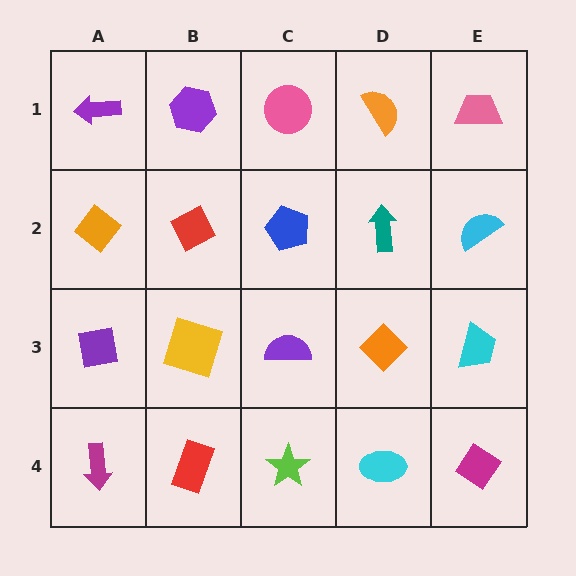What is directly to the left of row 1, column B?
A purple arrow.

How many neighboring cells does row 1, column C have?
3.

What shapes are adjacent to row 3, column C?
A blue pentagon (row 2, column C), a lime star (row 4, column C), a yellow square (row 3, column B), an orange diamond (row 3, column D).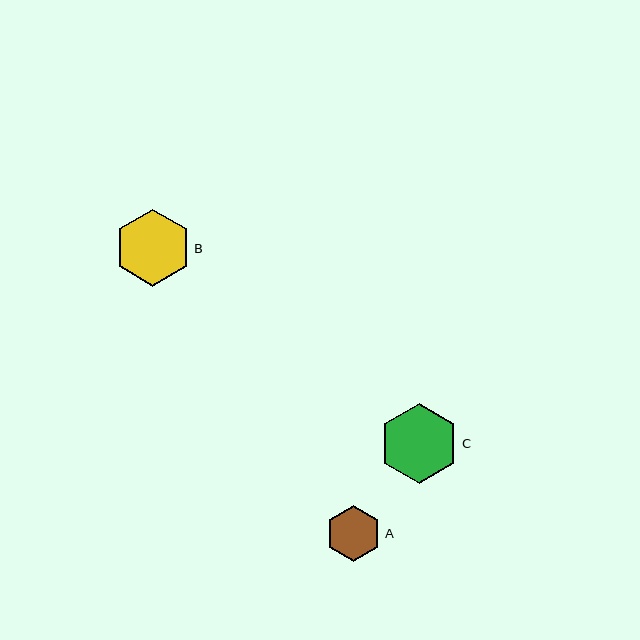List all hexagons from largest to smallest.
From largest to smallest: C, B, A.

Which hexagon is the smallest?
Hexagon A is the smallest with a size of approximately 56 pixels.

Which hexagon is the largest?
Hexagon C is the largest with a size of approximately 80 pixels.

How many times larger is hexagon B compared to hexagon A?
Hexagon B is approximately 1.4 times the size of hexagon A.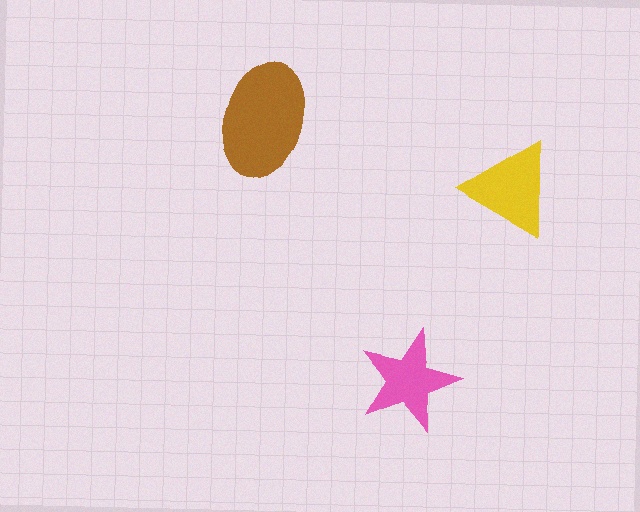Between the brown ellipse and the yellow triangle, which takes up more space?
The brown ellipse.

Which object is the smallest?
The pink star.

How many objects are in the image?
There are 3 objects in the image.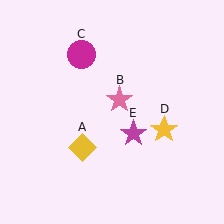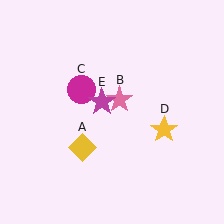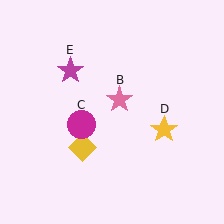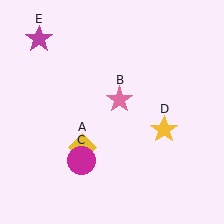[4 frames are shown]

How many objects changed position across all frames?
2 objects changed position: magenta circle (object C), magenta star (object E).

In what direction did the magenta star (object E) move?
The magenta star (object E) moved up and to the left.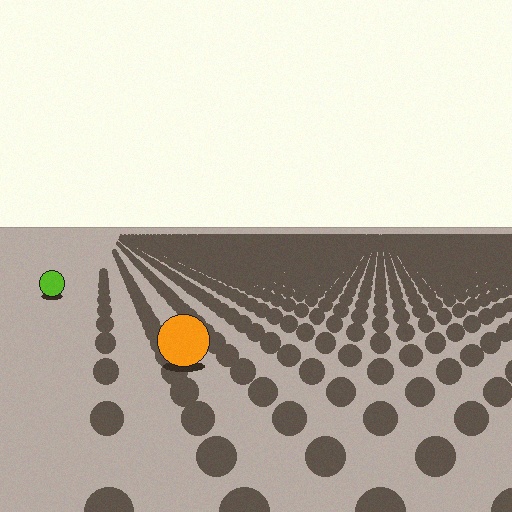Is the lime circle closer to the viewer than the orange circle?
No. The orange circle is closer — you can tell from the texture gradient: the ground texture is coarser near it.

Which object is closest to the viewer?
The orange circle is closest. The texture marks near it are larger and more spread out.